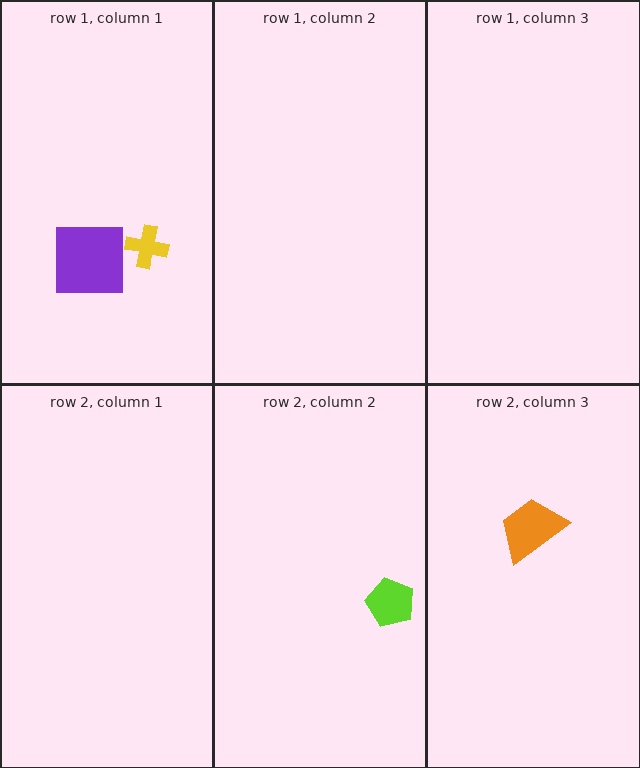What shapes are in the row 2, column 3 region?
The orange trapezoid.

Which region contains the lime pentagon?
The row 2, column 2 region.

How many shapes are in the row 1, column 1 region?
2.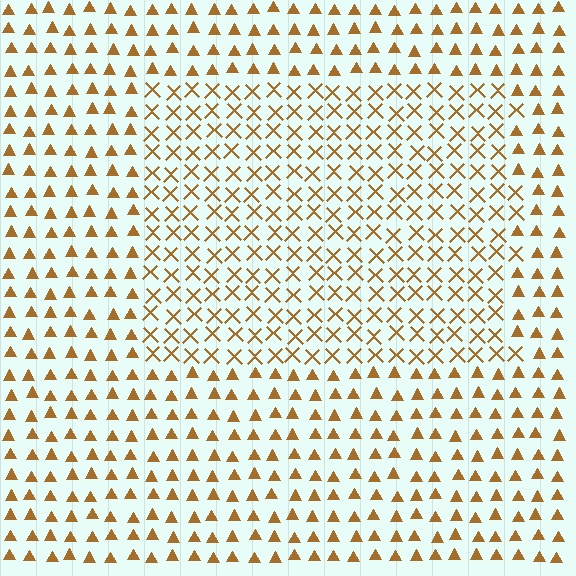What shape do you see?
I see a rectangle.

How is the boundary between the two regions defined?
The boundary is defined by a change in element shape: X marks inside vs. triangles outside. All elements share the same color and spacing.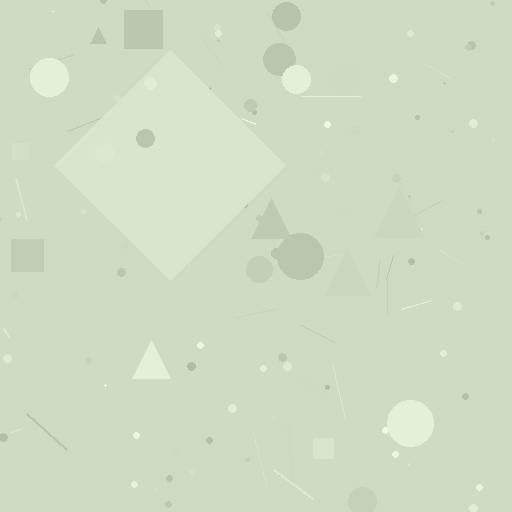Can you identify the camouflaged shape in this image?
The camouflaged shape is a diamond.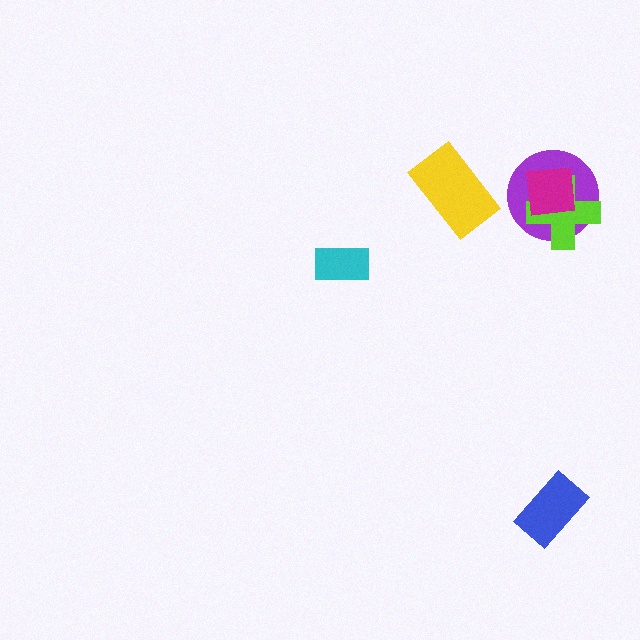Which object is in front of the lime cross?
The magenta square is in front of the lime cross.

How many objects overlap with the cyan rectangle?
0 objects overlap with the cyan rectangle.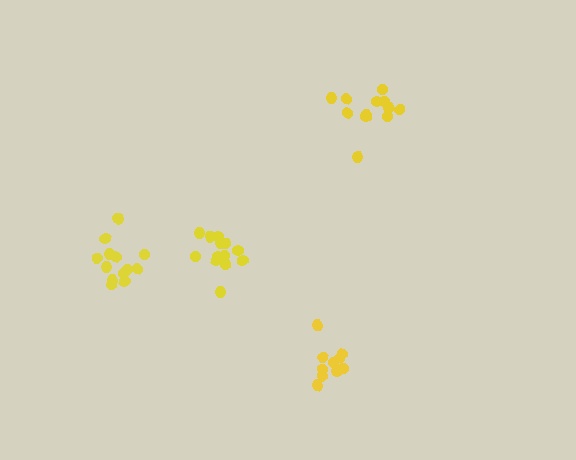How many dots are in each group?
Group 1: 12 dots, Group 2: 13 dots, Group 3: 10 dots, Group 4: 13 dots (48 total).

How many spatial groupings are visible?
There are 4 spatial groupings.